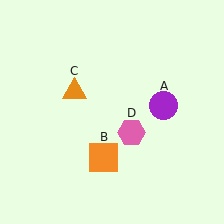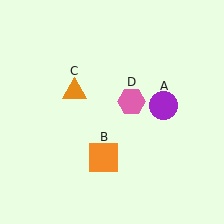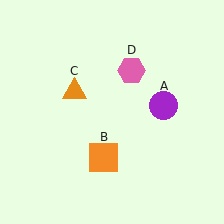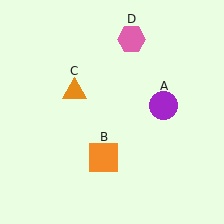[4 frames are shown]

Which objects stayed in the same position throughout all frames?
Purple circle (object A) and orange square (object B) and orange triangle (object C) remained stationary.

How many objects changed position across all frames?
1 object changed position: pink hexagon (object D).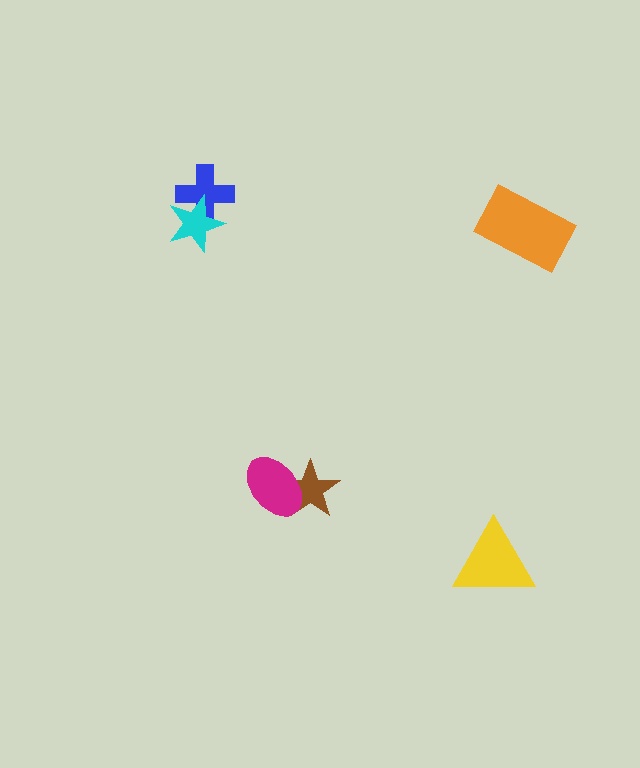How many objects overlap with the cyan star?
1 object overlaps with the cyan star.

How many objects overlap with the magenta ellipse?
1 object overlaps with the magenta ellipse.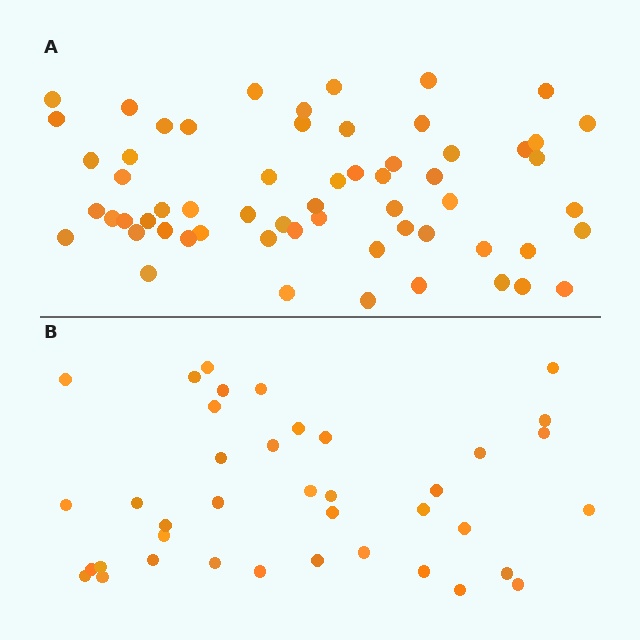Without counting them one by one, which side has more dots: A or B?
Region A (the top region) has more dots.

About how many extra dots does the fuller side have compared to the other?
Region A has approximately 20 more dots than region B.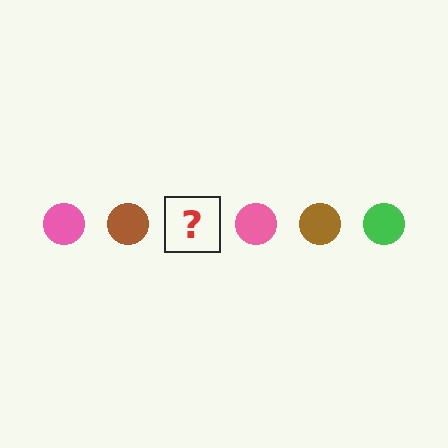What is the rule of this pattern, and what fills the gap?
The rule is that the pattern cycles through pink, brown, green circles. The gap should be filled with a green circle.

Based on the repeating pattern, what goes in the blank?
The blank should be a green circle.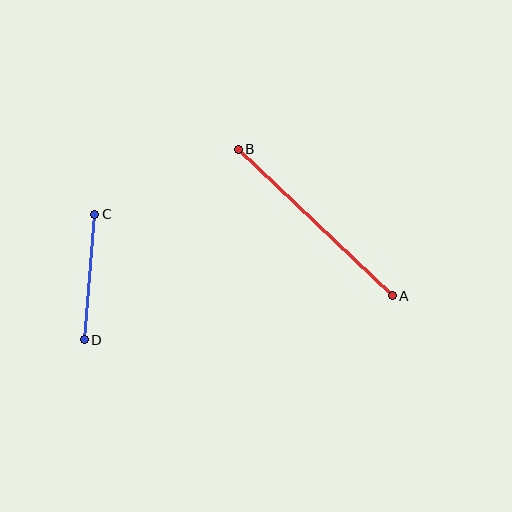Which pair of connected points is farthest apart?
Points A and B are farthest apart.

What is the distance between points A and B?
The distance is approximately 213 pixels.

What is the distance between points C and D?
The distance is approximately 126 pixels.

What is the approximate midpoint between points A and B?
The midpoint is at approximately (315, 223) pixels.